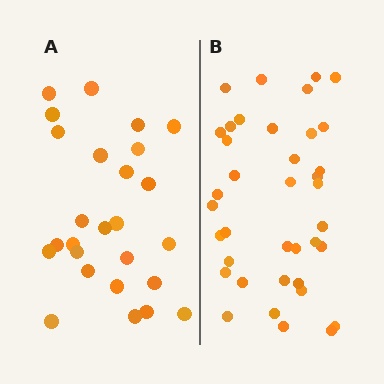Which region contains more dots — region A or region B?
Region B (the right region) has more dots.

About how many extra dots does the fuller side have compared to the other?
Region B has roughly 12 or so more dots than region A.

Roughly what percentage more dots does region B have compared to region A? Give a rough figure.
About 45% more.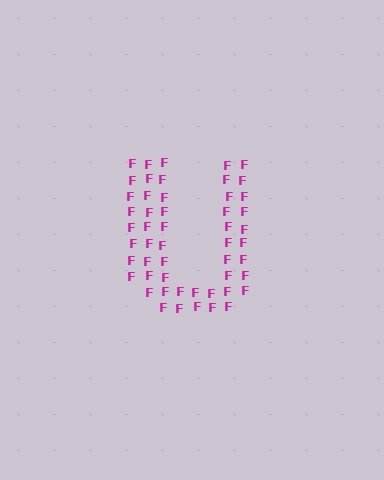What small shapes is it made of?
It is made of small letter F's.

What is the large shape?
The large shape is the letter U.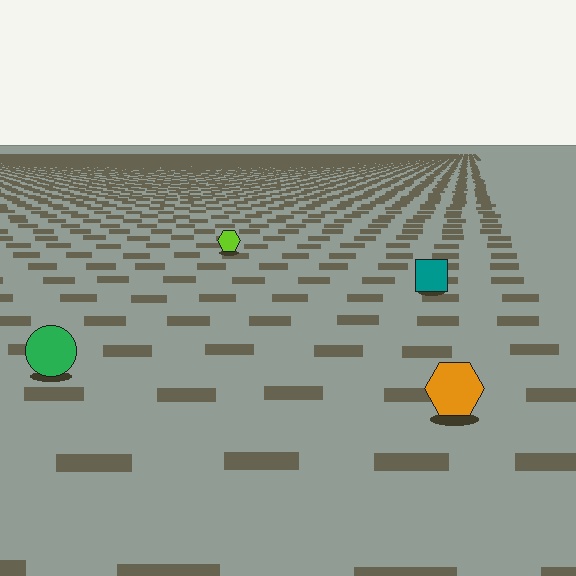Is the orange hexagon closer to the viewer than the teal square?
Yes. The orange hexagon is closer — you can tell from the texture gradient: the ground texture is coarser near it.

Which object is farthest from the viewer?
The lime hexagon is farthest from the viewer. It appears smaller and the ground texture around it is denser.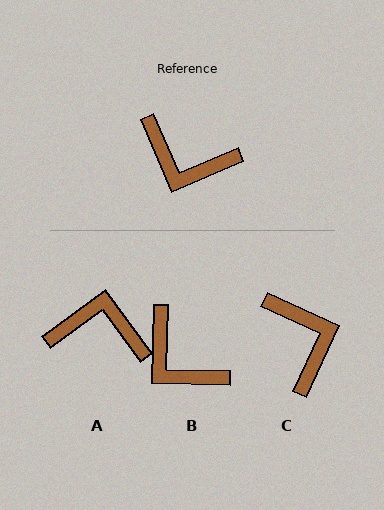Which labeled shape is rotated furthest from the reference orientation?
A, about 167 degrees away.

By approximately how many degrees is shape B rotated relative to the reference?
Approximately 25 degrees clockwise.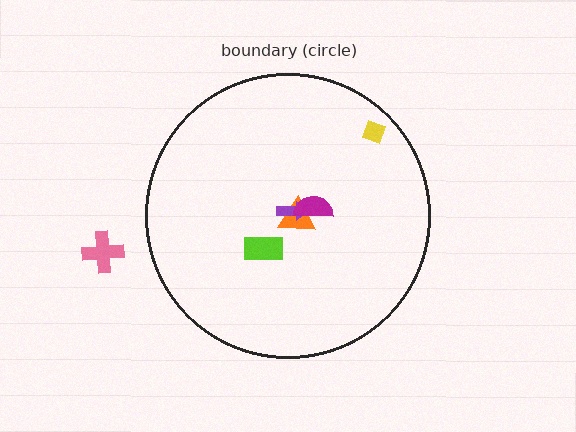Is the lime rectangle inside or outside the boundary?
Inside.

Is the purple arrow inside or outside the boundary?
Inside.